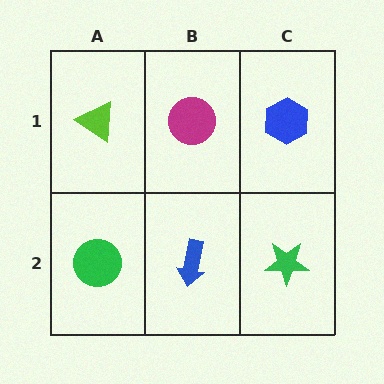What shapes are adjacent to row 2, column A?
A lime triangle (row 1, column A), a blue arrow (row 2, column B).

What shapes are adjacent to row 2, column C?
A blue hexagon (row 1, column C), a blue arrow (row 2, column B).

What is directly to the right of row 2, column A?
A blue arrow.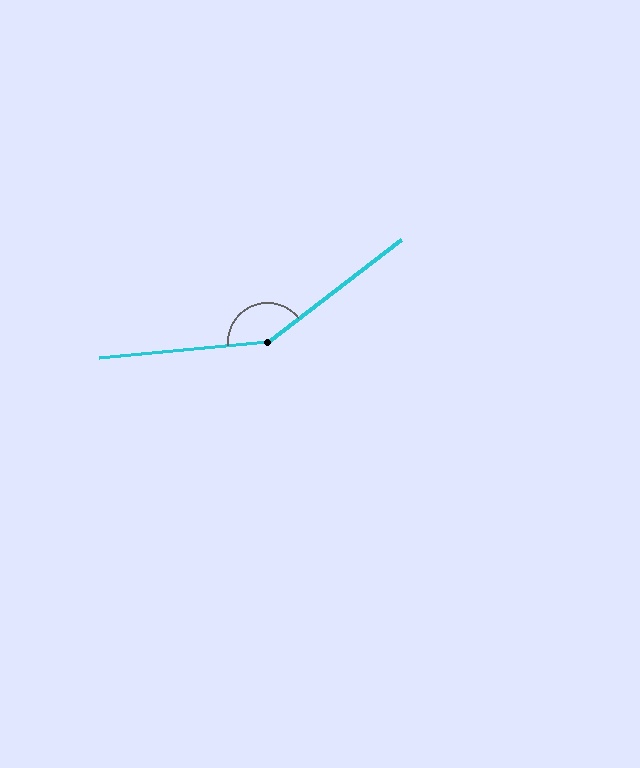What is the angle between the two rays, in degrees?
Approximately 148 degrees.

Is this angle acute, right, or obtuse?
It is obtuse.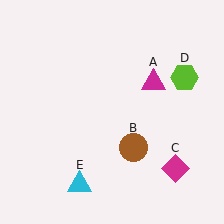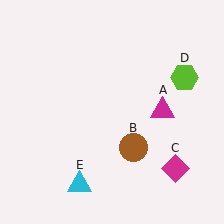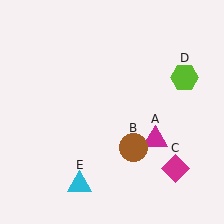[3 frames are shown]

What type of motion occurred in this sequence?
The magenta triangle (object A) rotated clockwise around the center of the scene.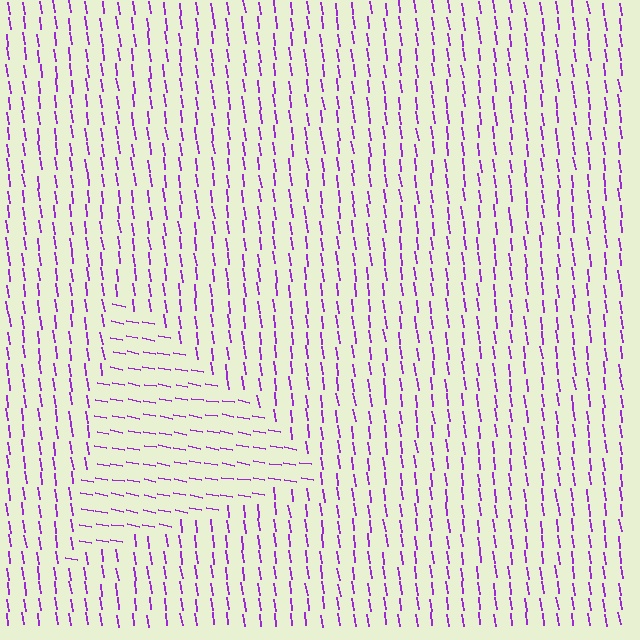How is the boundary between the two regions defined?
The boundary is defined purely by a change in line orientation (approximately 72 degrees difference). All lines are the same color and thickness.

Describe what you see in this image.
The image is filled with small purple line segments. A triangle region in the image has lines oriented differently from the surrounding lines, creating a visible texture boundary.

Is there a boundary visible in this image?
Yes, there is a texture boundary formed by a change in line orientation.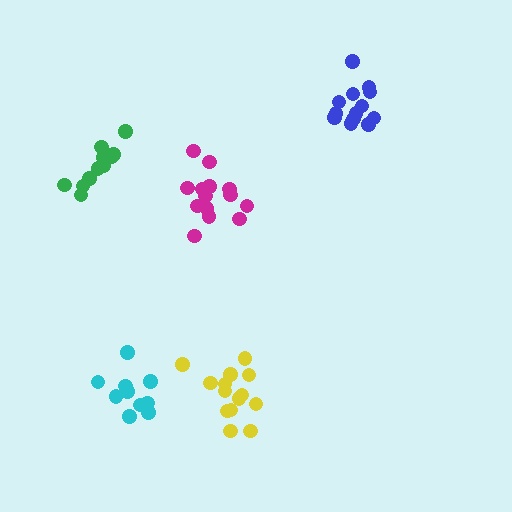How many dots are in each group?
Group 1: 14 dots, Group 2: 14 dots, Group 3: 10 dots, Group 4: 12 dots, Group 5: 14 dots (64 total).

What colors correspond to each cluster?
The clusters are colored: yellow, magenta, cyan, green, blue.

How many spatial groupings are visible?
There are 5 spatial groupings.